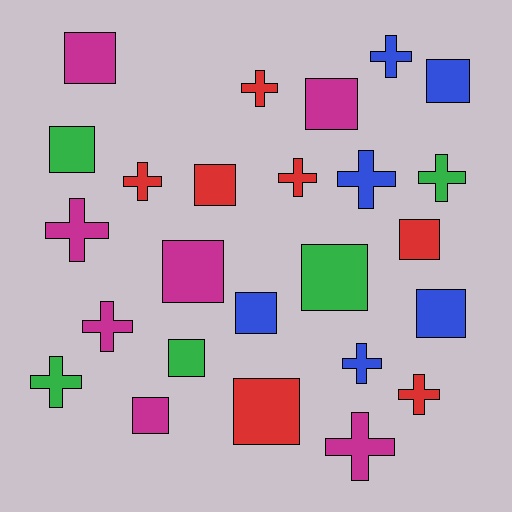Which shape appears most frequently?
Square, with 13 objects.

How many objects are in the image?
There are 25 objects.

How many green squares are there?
There are 3 green squares.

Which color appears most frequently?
Magenta, with 7 objects.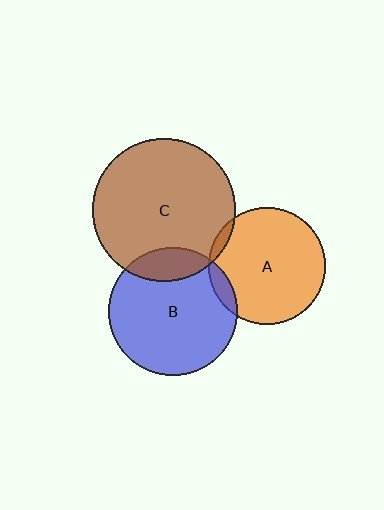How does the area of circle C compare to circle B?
Approximately 1.2 times.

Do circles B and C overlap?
Yes.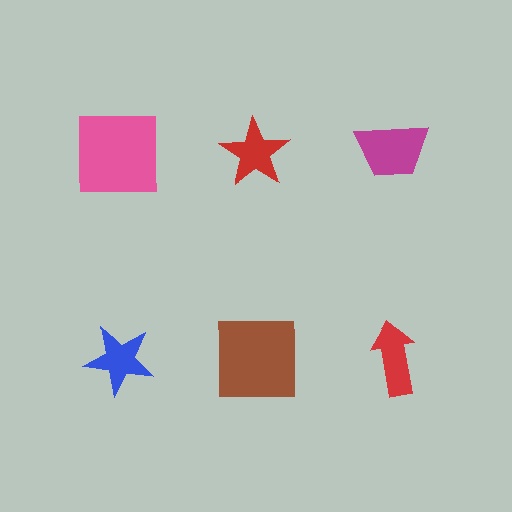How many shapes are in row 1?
3 shapes.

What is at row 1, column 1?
A pink square.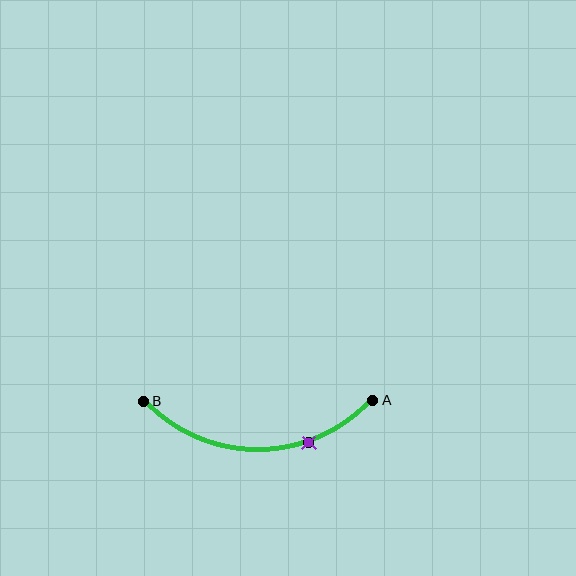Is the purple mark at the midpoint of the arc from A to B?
No. The purple mark lies on the arc but is closer to endpoint A. The arc midpoint would be at the point on the curve equidistant along the arc from both A and B.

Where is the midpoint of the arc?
The arc midpoint is the point on the curve farthest from the straight line joining A and B. It sits below that line.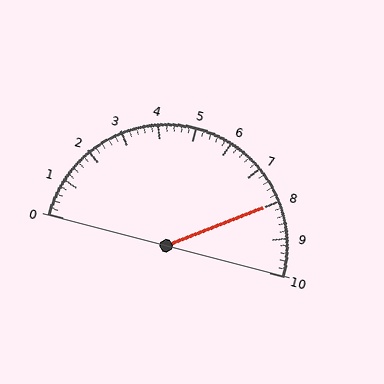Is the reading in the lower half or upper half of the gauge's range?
The reading is in the upper half of the range (0 to 10).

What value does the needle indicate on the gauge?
The needle indicates approximately 8.0.